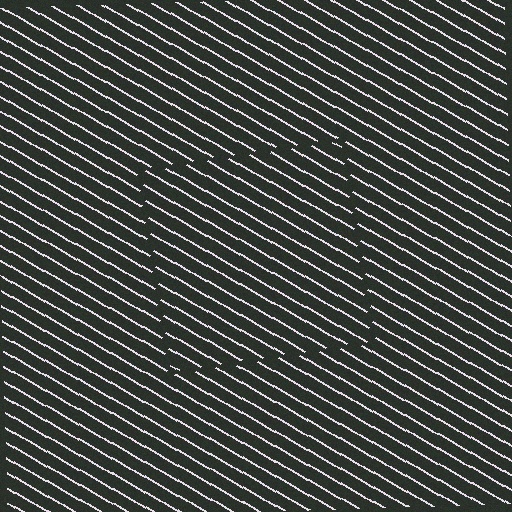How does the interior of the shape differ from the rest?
The interior of the shape contains the same grating, shifted by half a period — the contour is defined by the phase discontinuity where line-ends from the inner and outer gratings abut.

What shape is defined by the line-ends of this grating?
An illusory square. The interior of the shape contains the same grating, shifted by half a period — the contour is defined by the phase discontinuity where line-ends from the inner and outer gratings abut.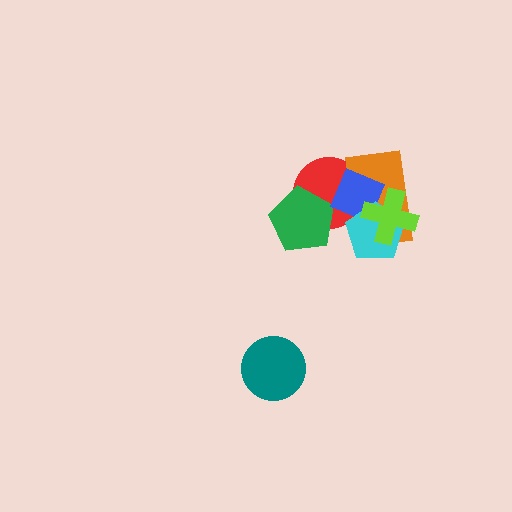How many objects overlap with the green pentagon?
1 object overlaps with the green pentagon.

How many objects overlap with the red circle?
3 objects overlap with the red circle.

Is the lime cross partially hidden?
No, no other shape covers it.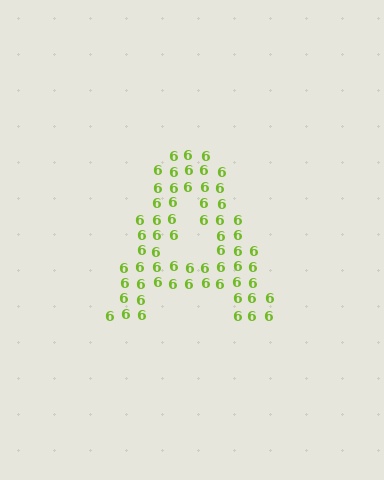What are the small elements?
The small elements are digit 6's.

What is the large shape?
The large shape is the letter A.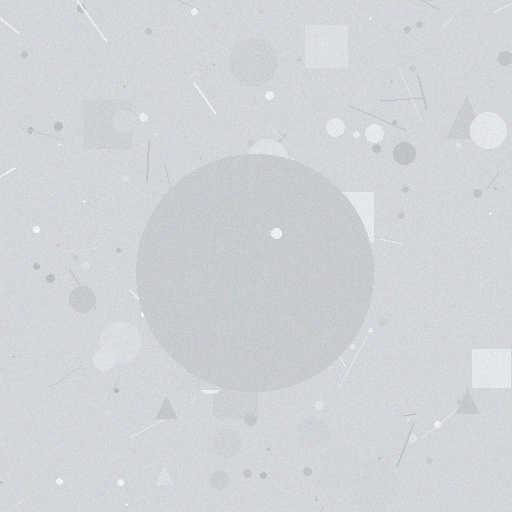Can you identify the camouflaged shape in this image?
The camouflaged shape is a circle.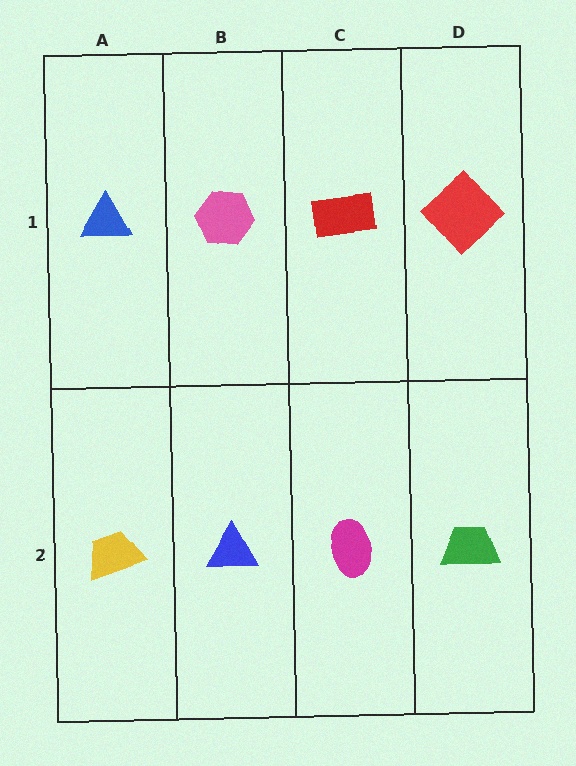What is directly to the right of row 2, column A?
A blue triangle.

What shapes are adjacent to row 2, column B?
A pink hexagon (row 1, column B), a yellow trapezoid (row 2, column A), a magenta ellipse (row 2, column C).